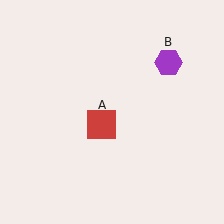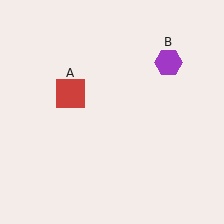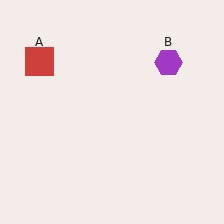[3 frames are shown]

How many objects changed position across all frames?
1 object changed position: red square (object A).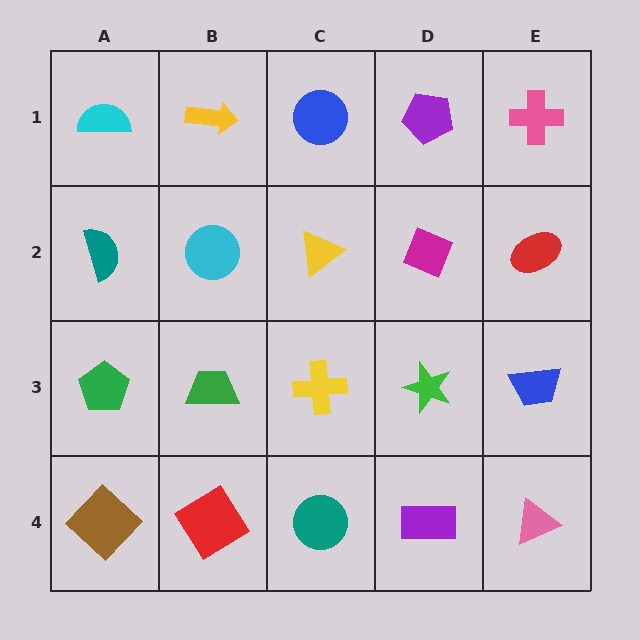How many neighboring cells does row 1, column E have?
2.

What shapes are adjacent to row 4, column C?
A yellow cross (row 3, column C), a red diamond (row 4, column B), a purple rectangle (row 4, column D).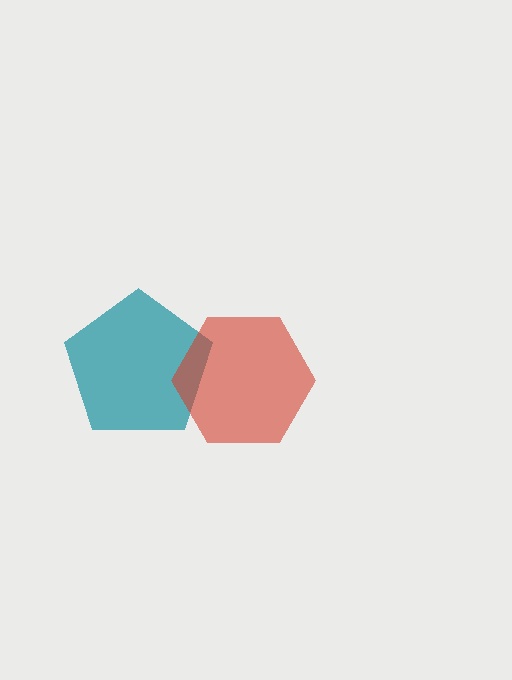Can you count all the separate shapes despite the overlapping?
Yes, there are 2 separate shapes.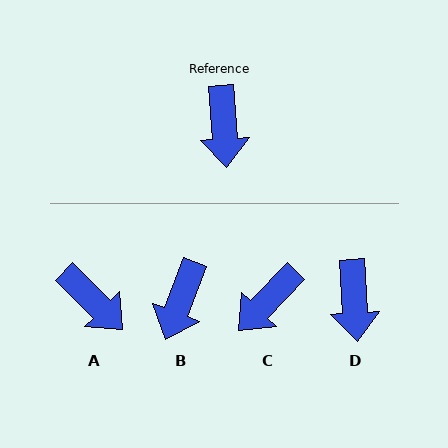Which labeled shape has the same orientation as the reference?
D.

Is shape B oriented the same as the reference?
No, it is off by about 25 degrees.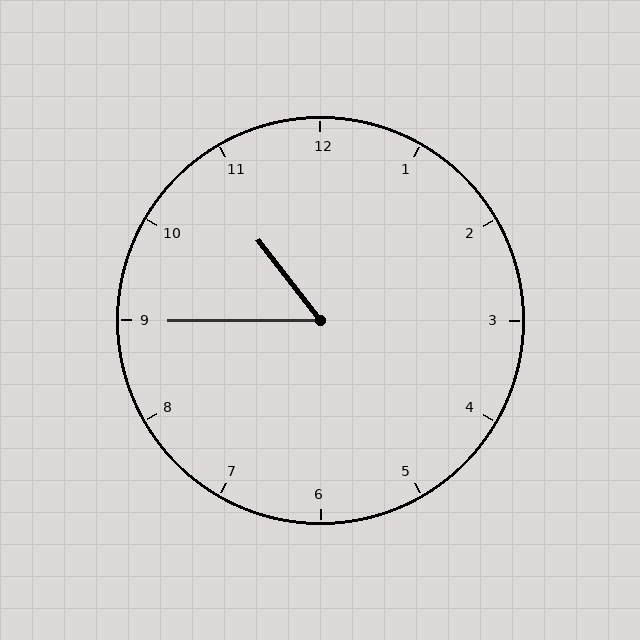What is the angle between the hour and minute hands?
Approximately 52 degrees.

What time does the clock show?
10:45.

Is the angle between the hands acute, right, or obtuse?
It is acute.